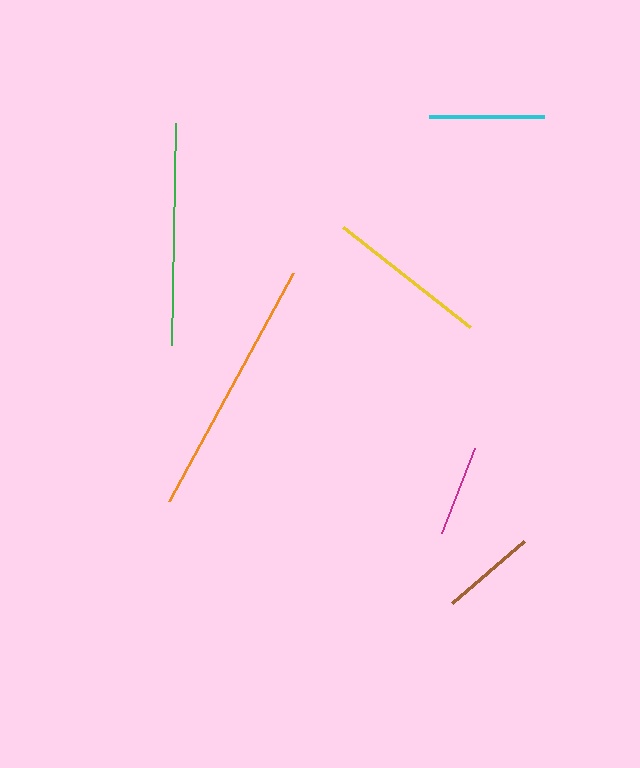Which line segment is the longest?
The orange line is the longest at approximately 260 pixels.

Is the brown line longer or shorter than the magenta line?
The brown line is longer than the magenta line.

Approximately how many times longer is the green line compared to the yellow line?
The green line is approximately 1.4 times the length of the yellow line.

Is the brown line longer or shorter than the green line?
The green line is longer than the brown line.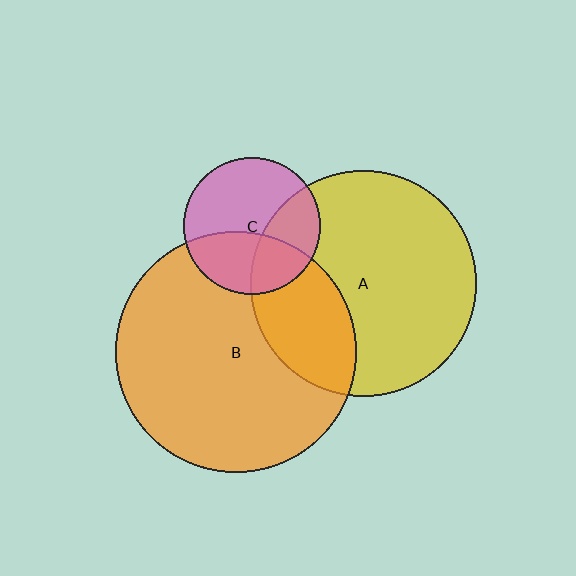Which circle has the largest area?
Circle B (orange).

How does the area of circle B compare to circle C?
Approximately 3.1 times.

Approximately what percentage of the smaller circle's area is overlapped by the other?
Approximately 35%.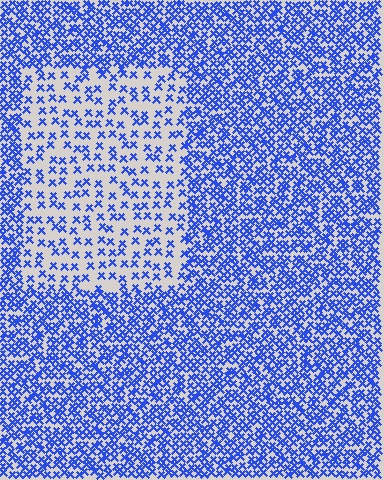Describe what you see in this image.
The image contains small blue elements arranged at two different densities. A rectangle-shaped region is visible where the elements are less densely packed than the surrounding area.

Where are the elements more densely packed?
The elements are more densely packed outside the rectangle boundary.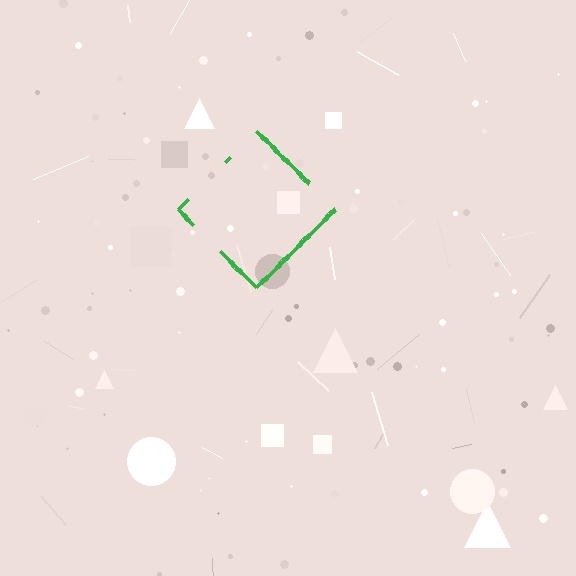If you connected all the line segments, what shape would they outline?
They would outline a diamond.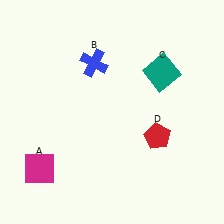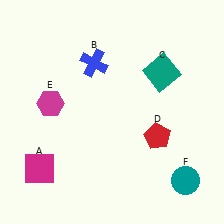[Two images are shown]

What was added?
A magenta hexagon (E), a teal circle (F) were added in Image 2.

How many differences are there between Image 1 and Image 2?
There are 2 differences between the two images.